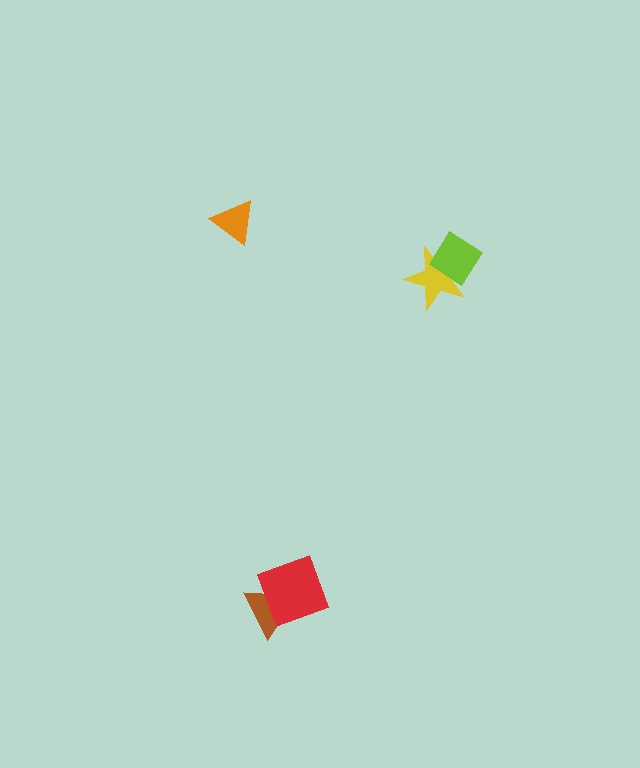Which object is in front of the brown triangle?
The red diamond is in front of the brown triangle.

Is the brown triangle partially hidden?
Yes, it is partially covered by another shape.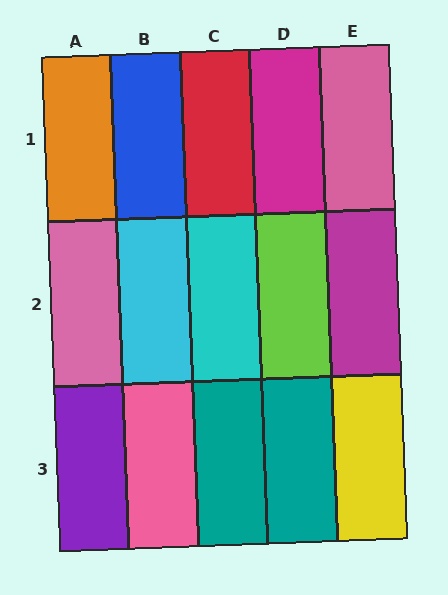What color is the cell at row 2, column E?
Magenta.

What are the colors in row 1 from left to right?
Orange, blue, red, magenta, pink.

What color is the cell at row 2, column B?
Cyan.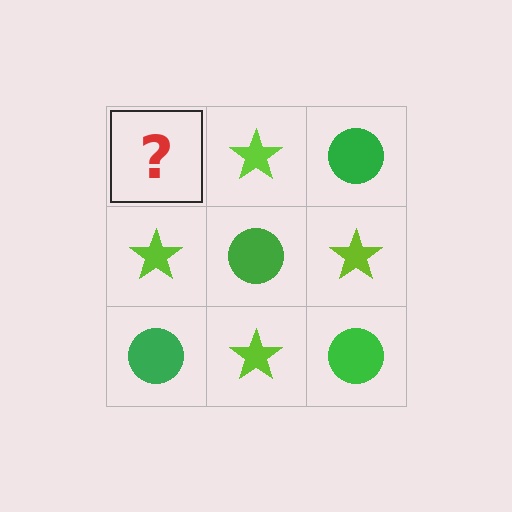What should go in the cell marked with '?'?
The missing cell should contain a green circle.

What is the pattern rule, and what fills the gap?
The rule is that it alternates green circle and lime star in a checkerboard pattern. The gap should be filled with a green circle.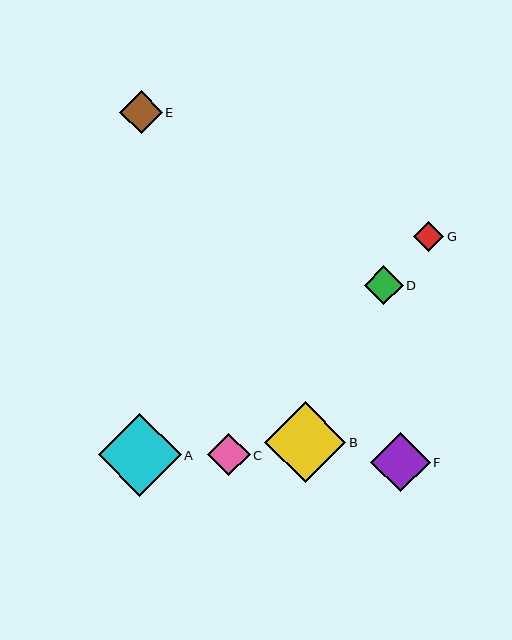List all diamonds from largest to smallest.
From largest to smallest: A, B, F, E, C, D, G.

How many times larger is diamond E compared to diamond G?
Diamond E is approximately 1.4 times the size of diamond G.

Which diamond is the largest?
Diamond A is the largest with a size of approximately 83 pixels.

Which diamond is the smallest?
Diamond G is the smallest with a size of approximately 30 pixels.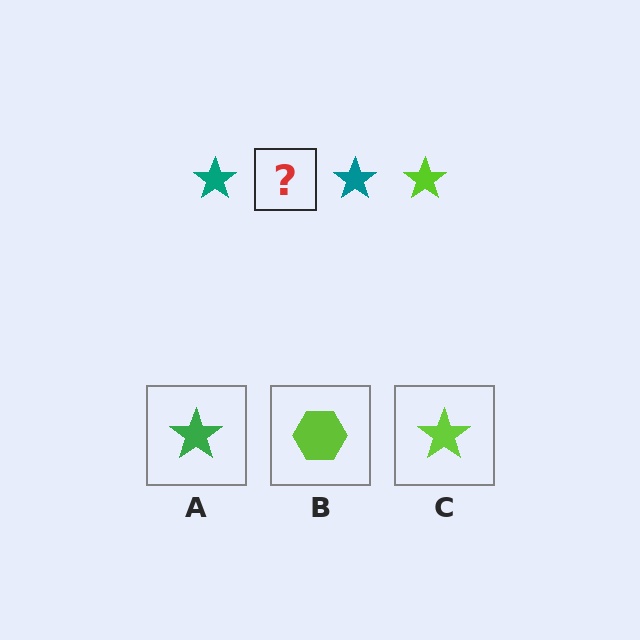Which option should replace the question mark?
Option C.